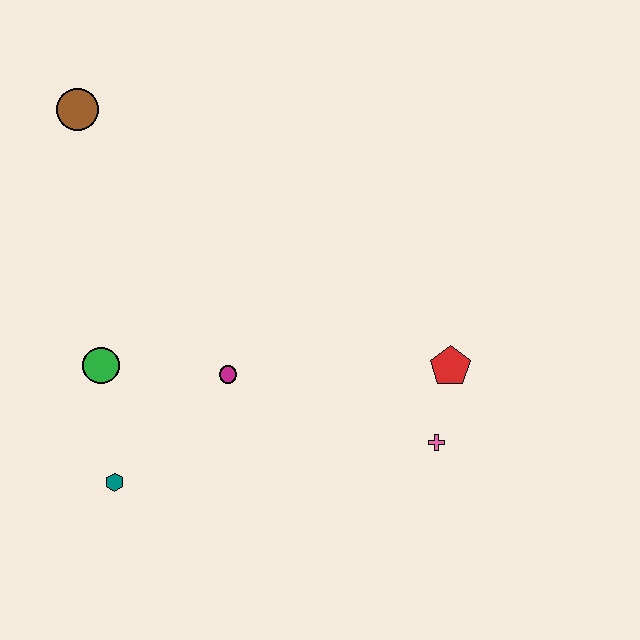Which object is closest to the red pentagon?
The pink cross is closest to the red pentagon.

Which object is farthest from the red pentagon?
The brown circle is farthest from the red pentagon.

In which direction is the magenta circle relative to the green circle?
The magenta circle is to the right of the green circle.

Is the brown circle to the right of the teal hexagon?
No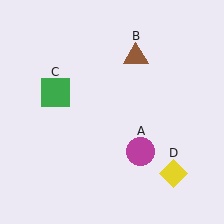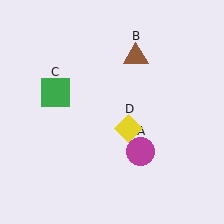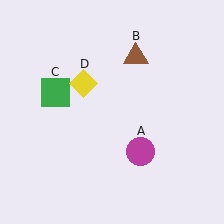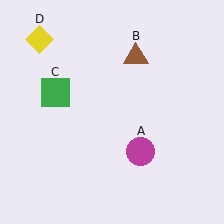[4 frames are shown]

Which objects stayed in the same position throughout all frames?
Magenta circle (object A) and brown triangle (object B) and green square (object C) remained stationary.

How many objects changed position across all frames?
1 object changed position: yellow diamond (object D).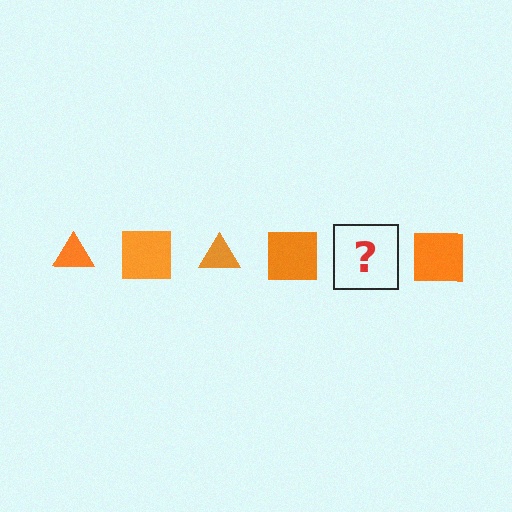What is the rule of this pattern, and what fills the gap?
The rule is that the pattern cycles through triangle, square shapes in orange. The gap should be filled with an orange triangle.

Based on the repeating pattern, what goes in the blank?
The blank should be an orange triangle.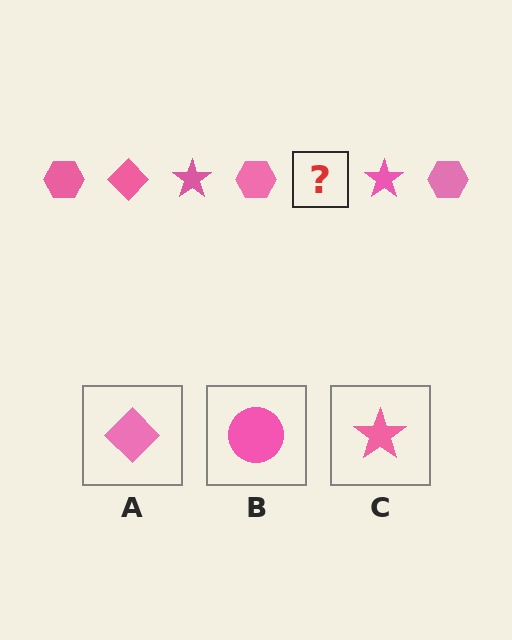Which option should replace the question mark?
Option A.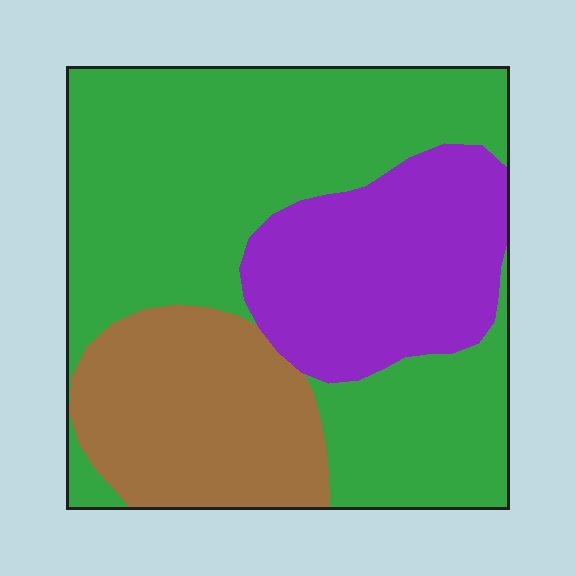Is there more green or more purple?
Green.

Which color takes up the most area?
Green, at roughly 55%.